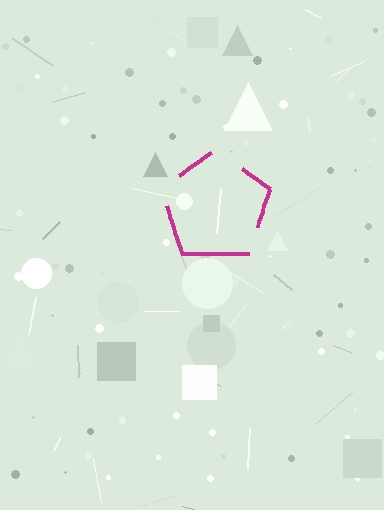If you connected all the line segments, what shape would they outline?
They would outline a pentagon.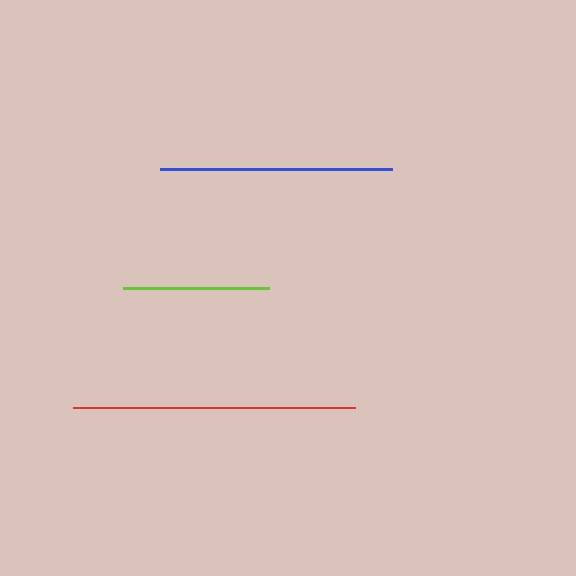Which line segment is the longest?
The red line is the longest at approximately 282 pixels.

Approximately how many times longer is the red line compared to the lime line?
The red line is approximately 1.9 times the length of the lime line.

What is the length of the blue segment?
The blue segment is approximately 232 pixels long.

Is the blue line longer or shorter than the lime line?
The blue line is longer than the lime line.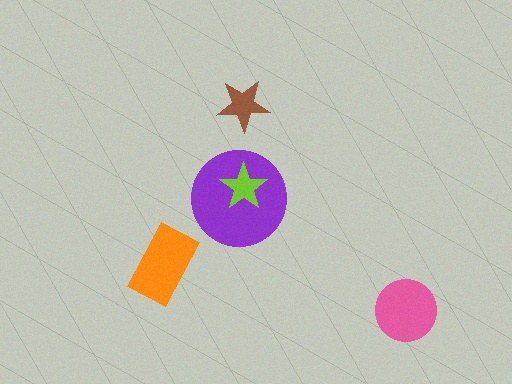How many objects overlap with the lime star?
1 object overlaps with the lime star.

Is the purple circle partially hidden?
Yes, it is partially covered by another shape.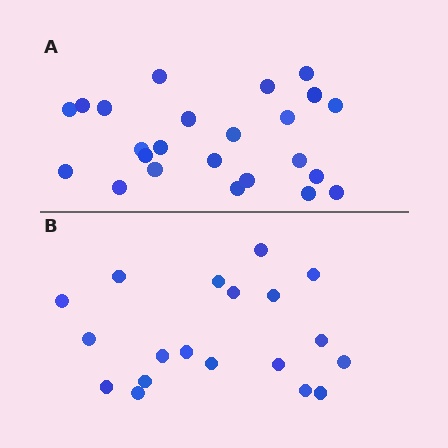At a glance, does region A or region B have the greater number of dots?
Region A (the top region) has more dots.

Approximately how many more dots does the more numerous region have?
Region A has about 5 more dots than region B.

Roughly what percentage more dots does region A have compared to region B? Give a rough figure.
About 25% more.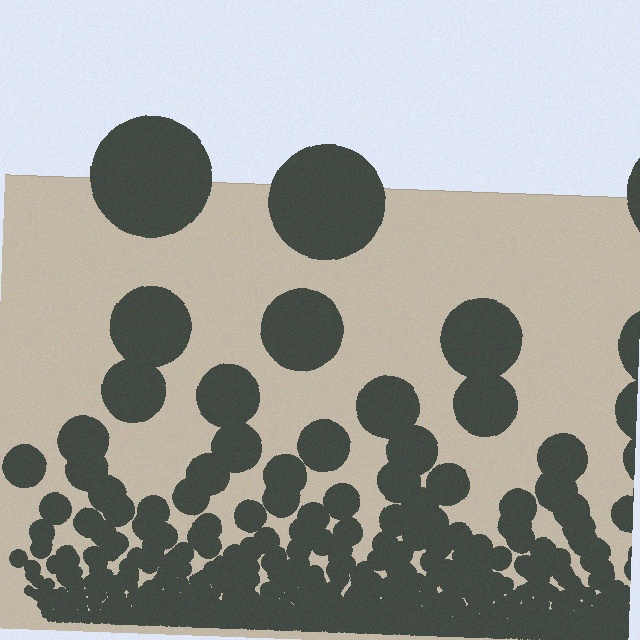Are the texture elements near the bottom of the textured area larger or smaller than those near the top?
Smaller. The gradient is inverted — elements near the bottom are smaller and denser.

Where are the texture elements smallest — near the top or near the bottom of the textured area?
Near the bottom.